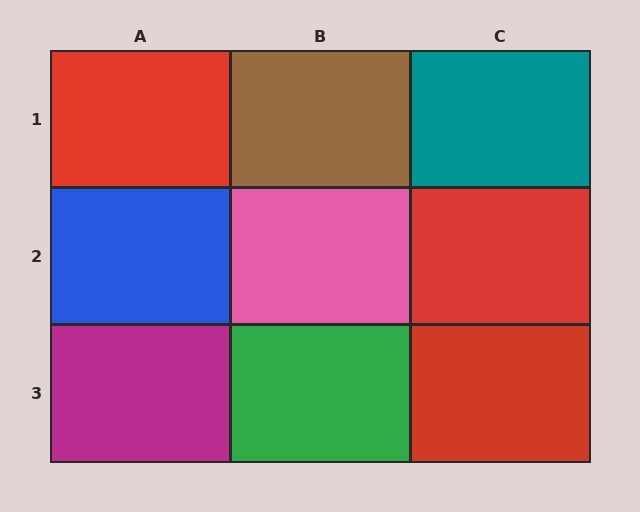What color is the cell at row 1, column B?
Brown.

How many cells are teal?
1 cell is teal.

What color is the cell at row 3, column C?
Red.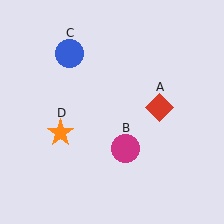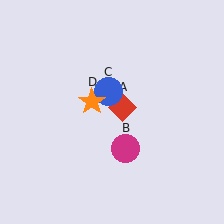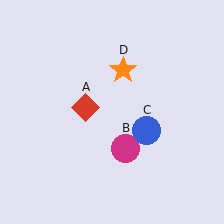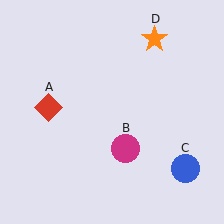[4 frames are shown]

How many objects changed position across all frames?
3 objects changed position: red diamond (object A), blue circle (object C), orange star (object D).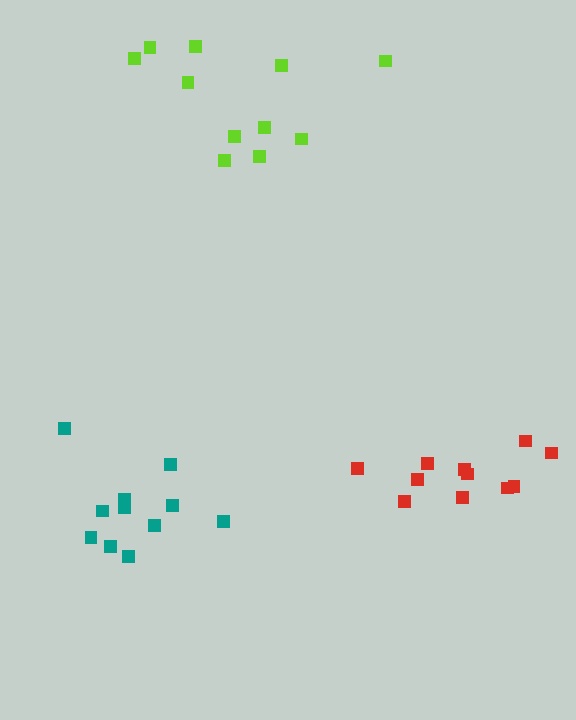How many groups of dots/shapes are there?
There are 3 groups.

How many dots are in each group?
Group 1: 11 dots, Group 2: 11 dots, Group 3: 11 dots (33 total).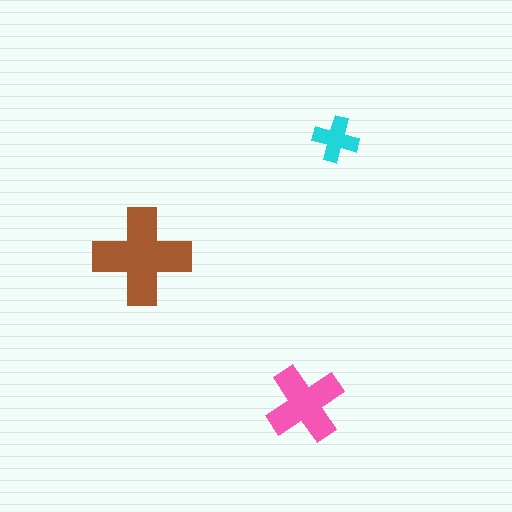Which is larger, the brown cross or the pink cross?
The brown one.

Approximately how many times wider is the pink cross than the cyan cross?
About 1.5 times wider.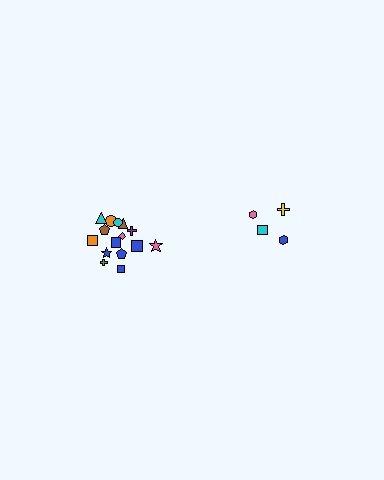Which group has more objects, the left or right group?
The left group.